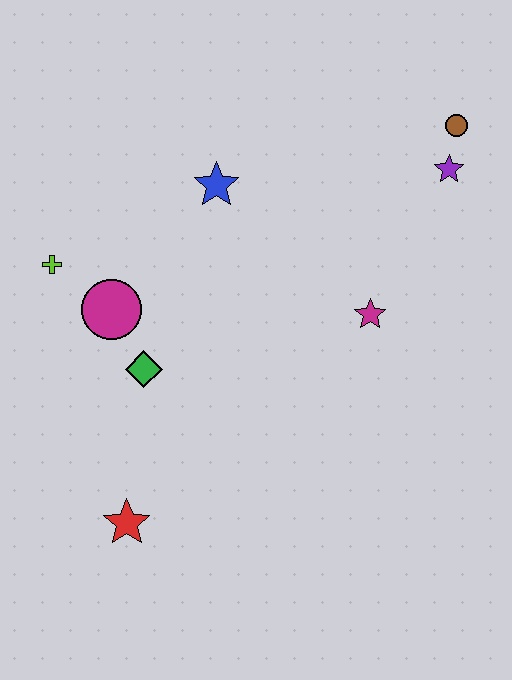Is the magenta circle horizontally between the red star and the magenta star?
No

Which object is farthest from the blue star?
The red star is farthest from the blue star.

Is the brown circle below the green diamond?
No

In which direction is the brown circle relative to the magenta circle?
The brown circle is to the right of the magenta circle.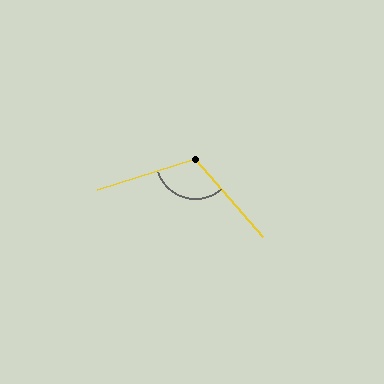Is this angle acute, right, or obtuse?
It is obtuse.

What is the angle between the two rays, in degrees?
Approximately 113 degrees.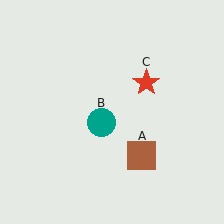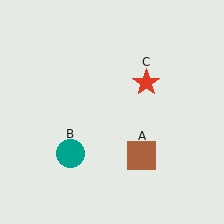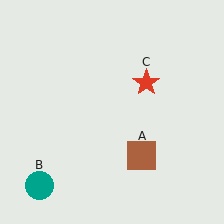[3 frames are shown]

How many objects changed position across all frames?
1 object changed position: teal circle (object B).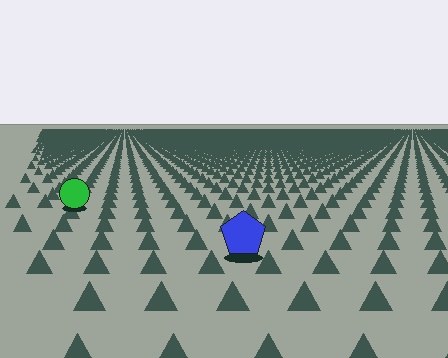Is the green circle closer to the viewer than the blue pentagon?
No. The blue pentagon is closer — you can tell from the texture gradient: the ground texture is coarser near it.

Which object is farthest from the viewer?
The green circle is farthest from the viewer. It appears smaller and the ground texture around it is denser.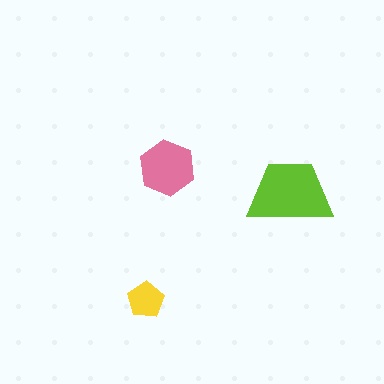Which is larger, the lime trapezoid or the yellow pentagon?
The lime trapezoid.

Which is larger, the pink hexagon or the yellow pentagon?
The pink hexagon.